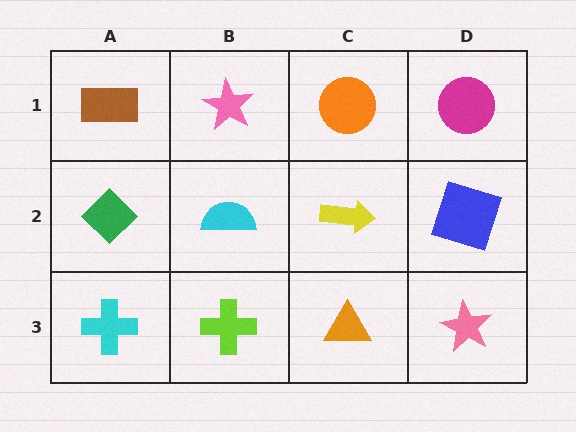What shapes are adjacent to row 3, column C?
A yellow arrow (row 2, column C), a lime cross (row 3, column B), a pink star (row 3, column D).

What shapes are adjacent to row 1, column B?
A cyan semicircle (row 2, column B), a brown rectangle (row 1, column A), an orange circle (row 1, column C).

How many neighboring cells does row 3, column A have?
2.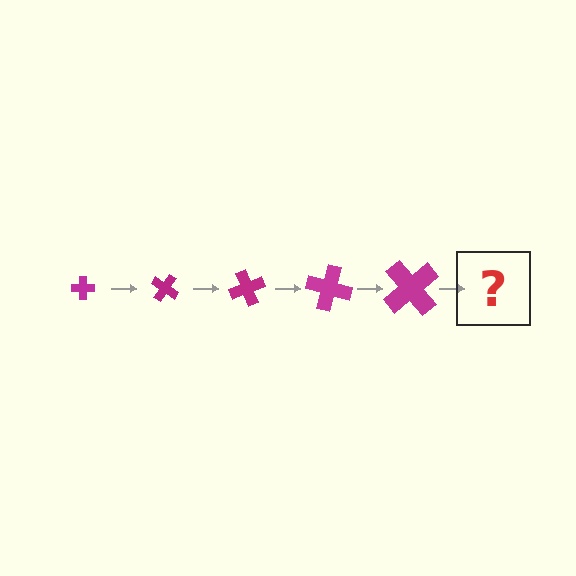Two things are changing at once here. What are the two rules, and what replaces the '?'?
The two rules are that the cross grows larger each step and it rotates 35 degrees each step. The '?' should be a cross, larger than the previous one and rotated 175 degrees from the start.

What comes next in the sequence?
The next element should be a cross, larger than the previous one and rotated 175 degrees from the start.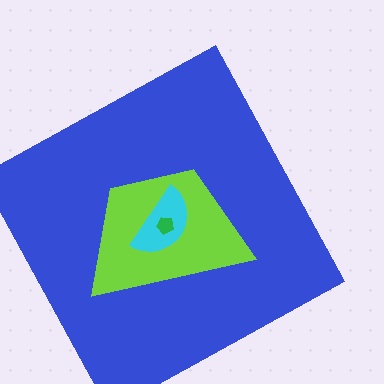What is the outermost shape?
The blue square.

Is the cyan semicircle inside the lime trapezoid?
Yes.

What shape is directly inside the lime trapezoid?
The cyan semicircle.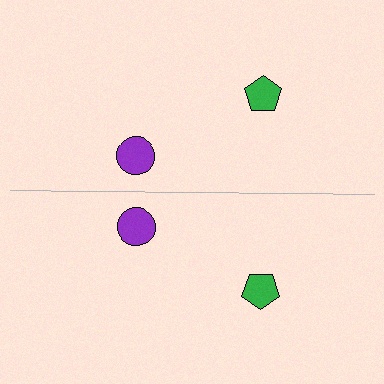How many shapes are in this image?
There are 4 shapes in this image.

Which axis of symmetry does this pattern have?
The pattern has a horizontal axis of symmetry running through the center of the image.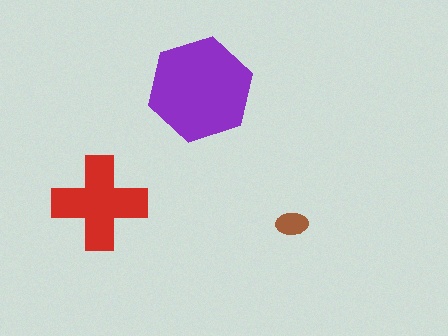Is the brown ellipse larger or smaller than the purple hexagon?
Smaller.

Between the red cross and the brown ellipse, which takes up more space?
The red cross.